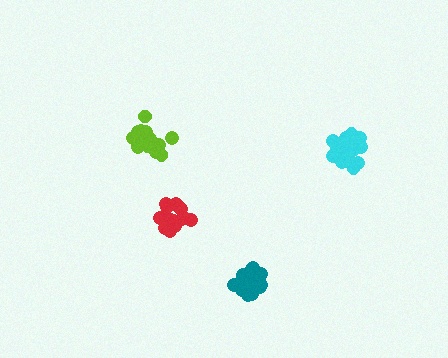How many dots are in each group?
Group 1: 16 dots, Group 2: 21 dots, Group 3: 21 dots, Group 4: 16 dots (74 total).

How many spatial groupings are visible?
There are 4 spatial groupings.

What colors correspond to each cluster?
The clusters are colored: red, teal, cyan, lime.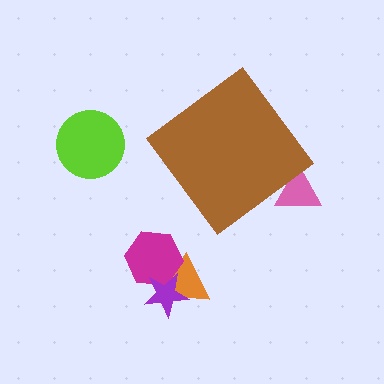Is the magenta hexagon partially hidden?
No, the magenta hexagon is fully visible.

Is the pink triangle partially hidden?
Yes, the pink triangle is partially hidden behind the brown diamond.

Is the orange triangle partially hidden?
No, the orange triangle is fully visible.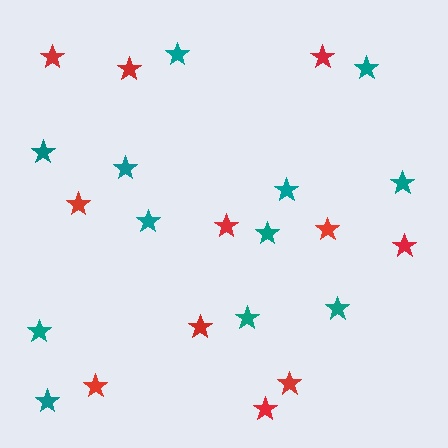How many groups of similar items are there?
There are 2 groups: one group of teal stars (12) and one group of red stars (11).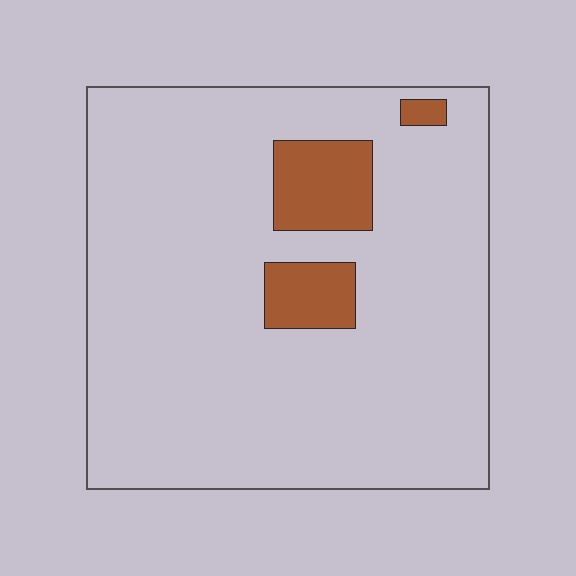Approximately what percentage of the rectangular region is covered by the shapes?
Approximately 10%.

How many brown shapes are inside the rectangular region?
3.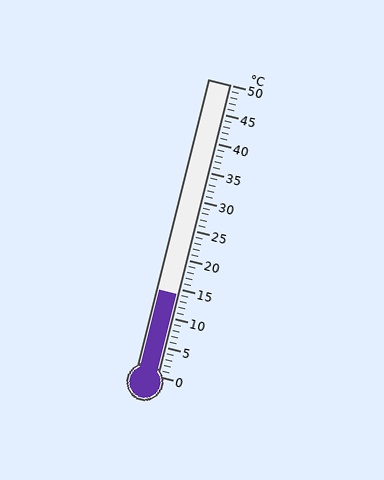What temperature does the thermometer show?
The thermometer shows approximately 14°C.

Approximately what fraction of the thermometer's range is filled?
The thermometer is filled to approximately 30% of its range.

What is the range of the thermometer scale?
The thermometer scale ranges from 0°C to 50°C.